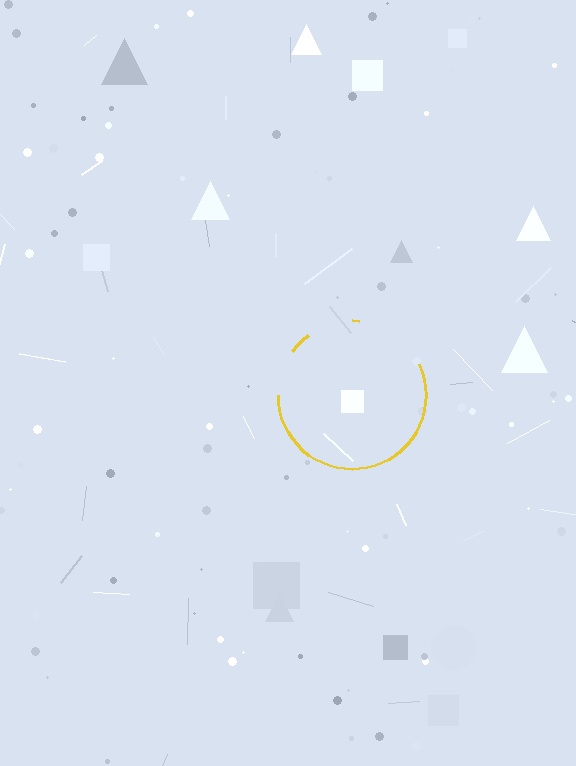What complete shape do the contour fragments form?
The contour fragments form a circle.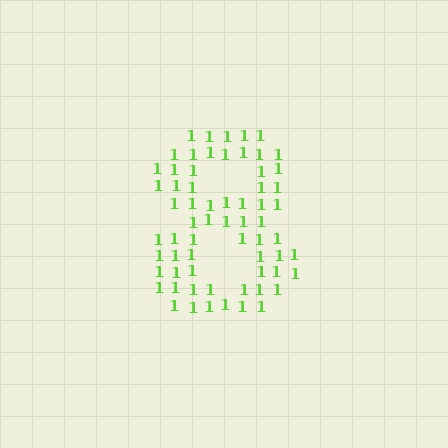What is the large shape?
The large shape is the digit 8.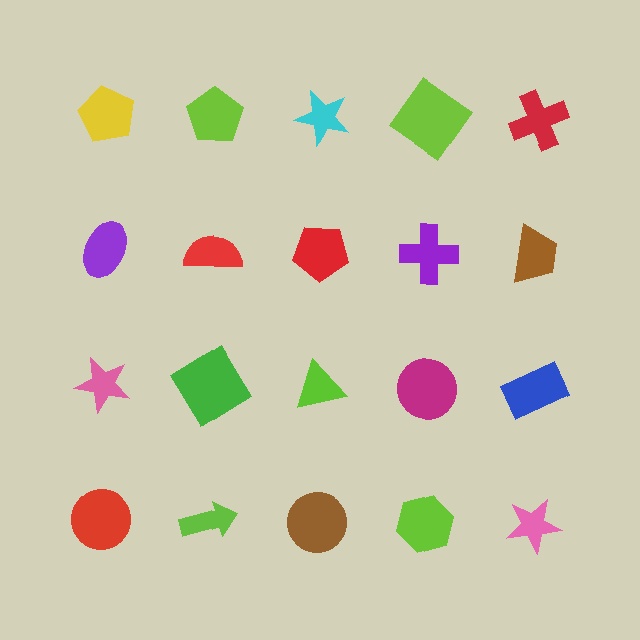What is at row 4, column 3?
A brown circle.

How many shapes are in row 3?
5 shapes.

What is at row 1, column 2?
A lime pentagon.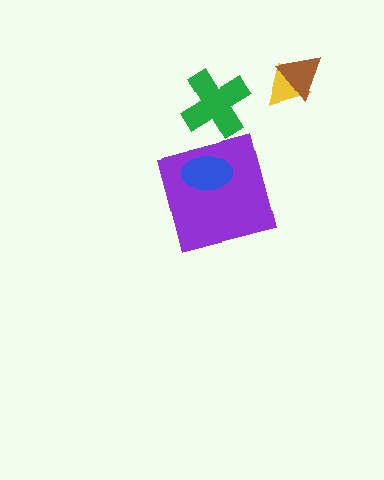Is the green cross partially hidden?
No, no other shape covers it.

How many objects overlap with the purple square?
1 object overlaps with the purple square.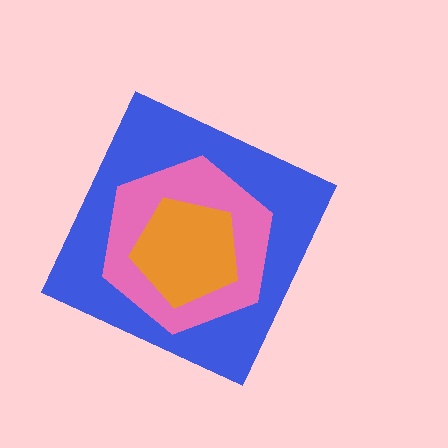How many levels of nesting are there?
3.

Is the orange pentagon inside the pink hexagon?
Yes.